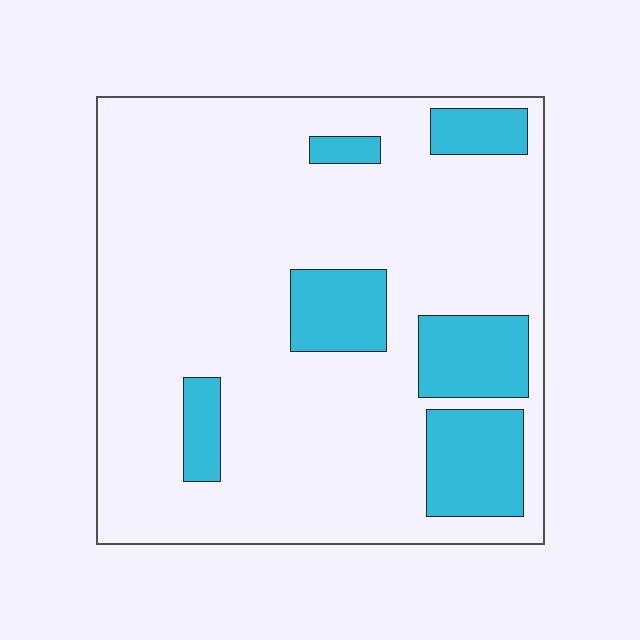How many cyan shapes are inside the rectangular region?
6.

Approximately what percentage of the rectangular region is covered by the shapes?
Approximately 20%.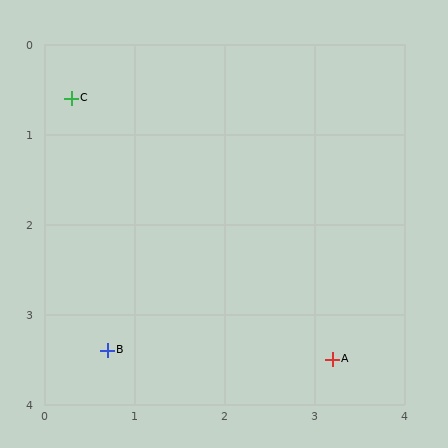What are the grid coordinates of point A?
Point A is at approximately (3.2, 3.5).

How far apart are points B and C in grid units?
Points B and C are about 2.8 grid units apart.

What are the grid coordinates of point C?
Point C is at approximately (0.3, 0.6).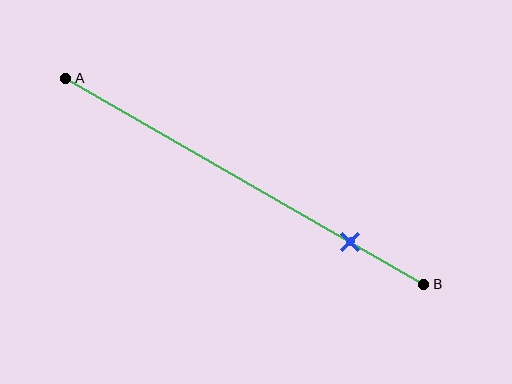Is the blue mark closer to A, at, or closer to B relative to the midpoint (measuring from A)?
The blue mark is closer to point B than the midpoint of segment AB.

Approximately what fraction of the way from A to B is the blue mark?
The blue mark is approximately 80% of the way from A to B.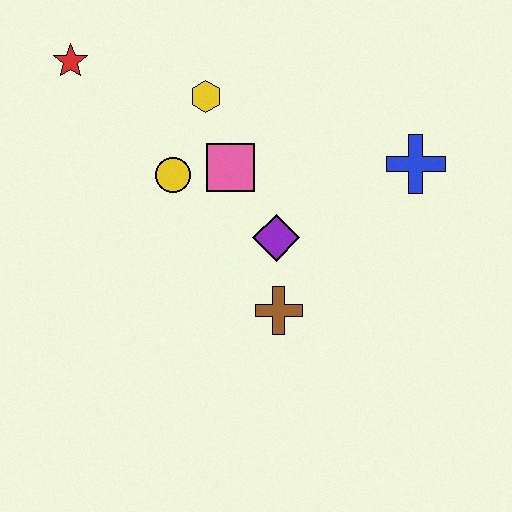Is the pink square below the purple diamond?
No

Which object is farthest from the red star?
The blue cross is farthest from the red star.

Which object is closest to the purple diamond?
The brown cross is closest to the purple diamond.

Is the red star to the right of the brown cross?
No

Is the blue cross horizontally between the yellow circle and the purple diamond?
No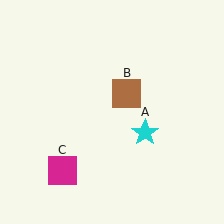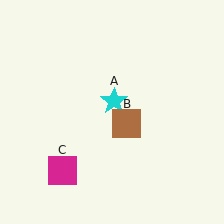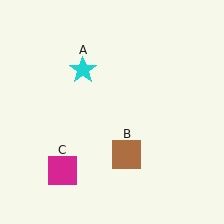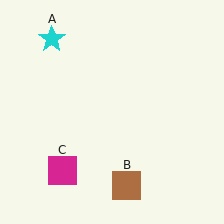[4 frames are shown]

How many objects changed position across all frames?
2 objects changed position: cyan star (object A), brown square (object B).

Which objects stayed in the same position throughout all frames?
Magenta square (object C) remained stationary.